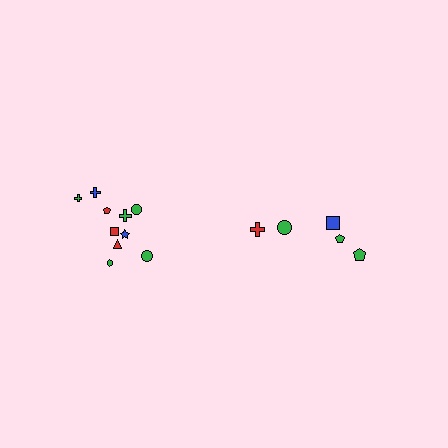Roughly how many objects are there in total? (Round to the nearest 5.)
Roughly 15 objects in total.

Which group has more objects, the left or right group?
The left group.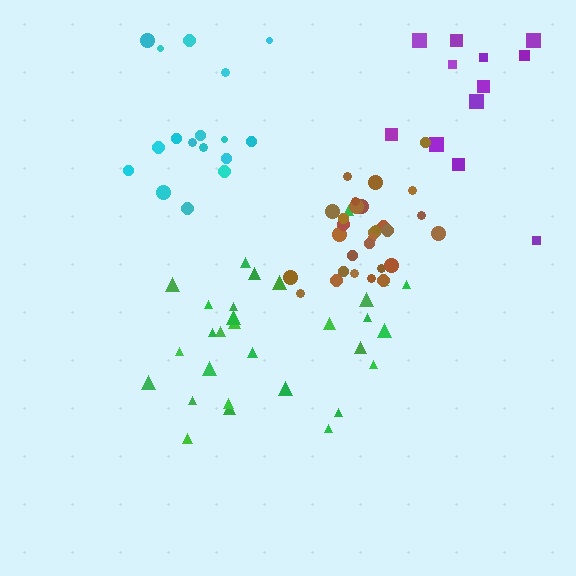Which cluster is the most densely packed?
Brown.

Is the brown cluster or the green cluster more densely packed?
Brown.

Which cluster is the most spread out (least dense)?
Purple.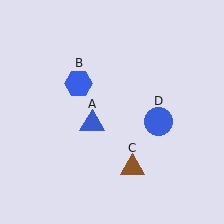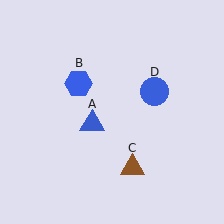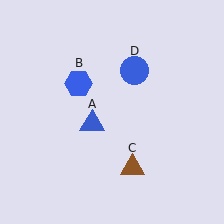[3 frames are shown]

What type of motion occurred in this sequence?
The blue circle (object D) rotated counterclockwise around the center of the scene.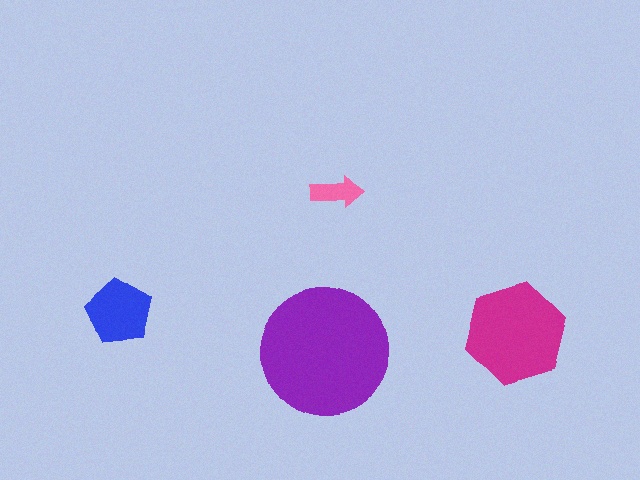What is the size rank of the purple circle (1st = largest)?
1st.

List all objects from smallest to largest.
The pink arrow, the blue pentagon, the magenta hexagon, the purple circle.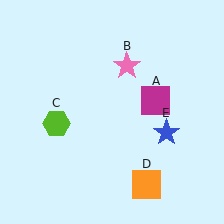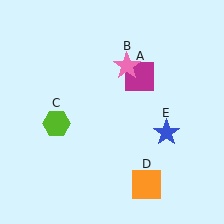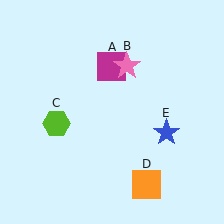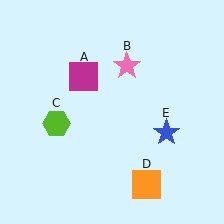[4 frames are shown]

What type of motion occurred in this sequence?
The magenta square (object A) rotated counterclockwise around the center of the scene.